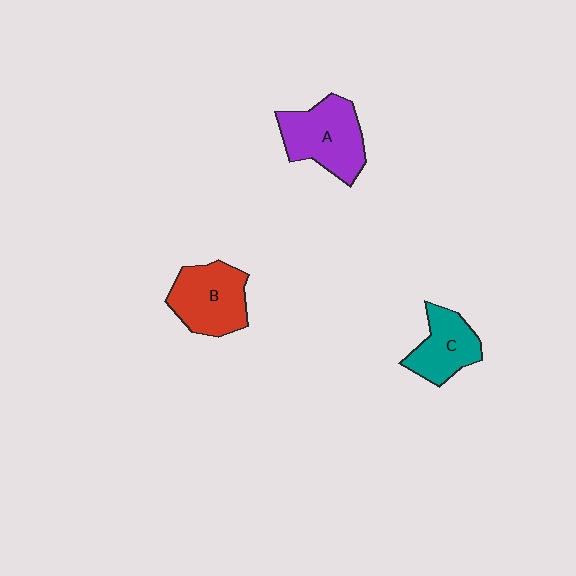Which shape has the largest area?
Shape A (purple).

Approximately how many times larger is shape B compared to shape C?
Approximately 1.3 times.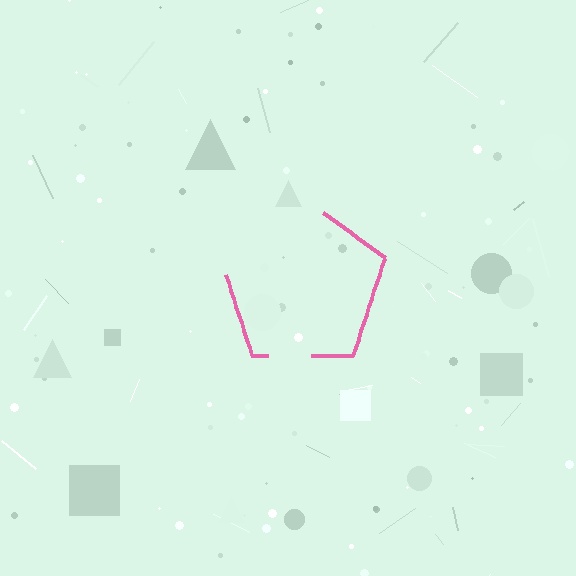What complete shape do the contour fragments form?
The contour fragments form a pentagon.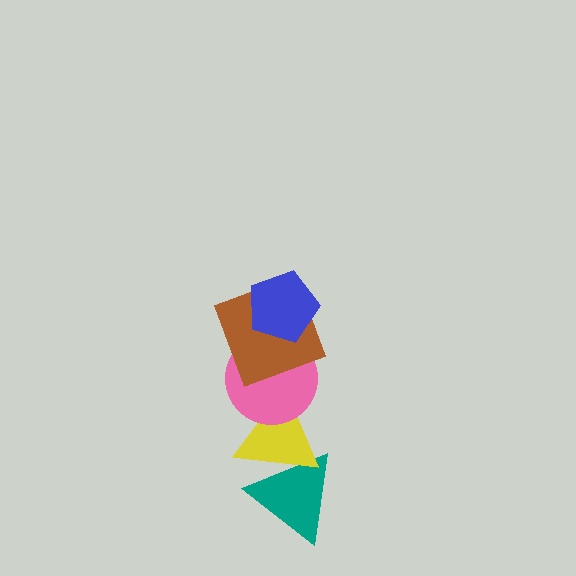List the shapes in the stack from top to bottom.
From top to bottom: the blue pentagon, the brown square, the pink circle, the yellow triangle, the teal triangle.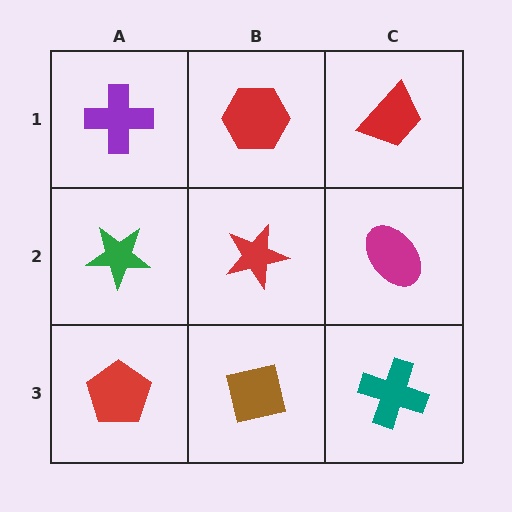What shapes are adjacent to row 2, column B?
A red hexagon (row 1, column B), a brown square (row 3, column B), a green star (row 2, column A), a magenta ellipse (row 2, column C).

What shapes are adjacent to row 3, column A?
A green star (row 2, column A), a brown square (row 3, column B).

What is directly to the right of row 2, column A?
A red star.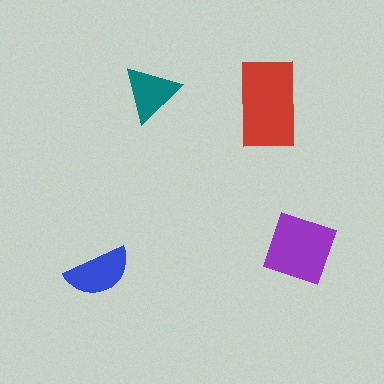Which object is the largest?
The red rectangle.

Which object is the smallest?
The teal triangle.